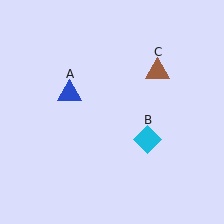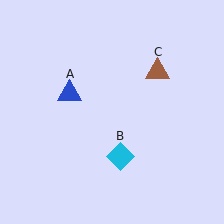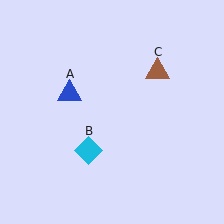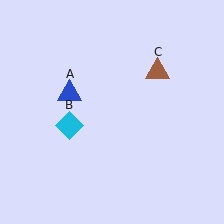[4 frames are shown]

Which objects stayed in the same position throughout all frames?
Blue triangle (object A) and brown triangle (object C) remained stationary.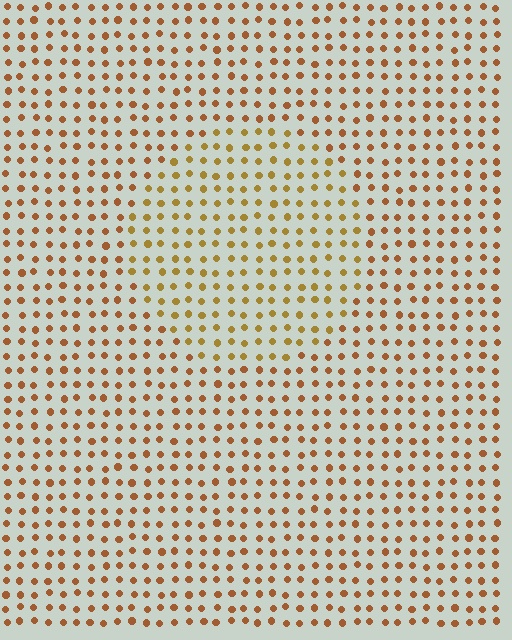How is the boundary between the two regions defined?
The boundary is defined purely by a slight shift in hue (about 22 degrees). Spacing, size, and orientation are identical on both sides.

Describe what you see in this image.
The image is filled with small brown elements in a uniform arrangement. A circle-shaped region is visible where the elements are tinted to a slightly different hue, forming a subtle color boundary.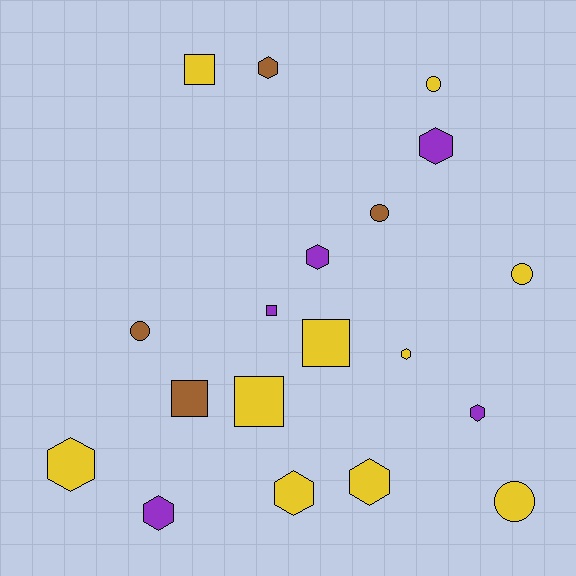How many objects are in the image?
There are 19 objects.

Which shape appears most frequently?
Hexagon, with 9 objects.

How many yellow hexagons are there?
There are 4 yellow hexagons.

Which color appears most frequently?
Yellow, with 10 objects.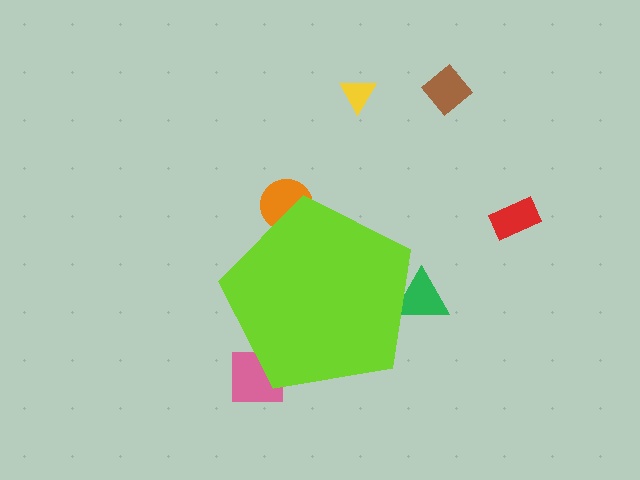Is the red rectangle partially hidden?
No, the red rectangle is fully visible.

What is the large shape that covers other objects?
A lime pentagon.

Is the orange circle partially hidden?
Yes, the orange circle is partially hidden behind the lime pentagon.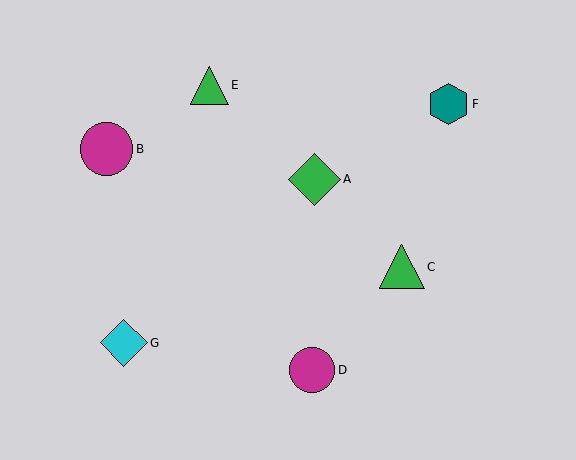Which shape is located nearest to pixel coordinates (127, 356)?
The cyan diamond (labeled G) at (124, 343) is nearest to that location.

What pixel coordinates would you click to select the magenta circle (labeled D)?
Click at (312, 370) to select the magenta circle D.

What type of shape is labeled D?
Shape D is a magenta circle.